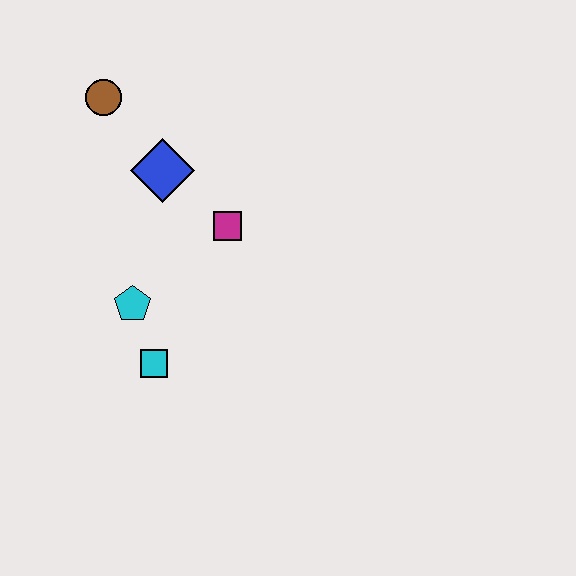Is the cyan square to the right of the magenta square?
No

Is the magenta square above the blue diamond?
No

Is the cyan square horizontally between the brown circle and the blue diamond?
Yes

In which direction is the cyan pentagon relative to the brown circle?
The cyan pentagon is below the brown circle.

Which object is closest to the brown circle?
The blue diamond is closest to the brown circle.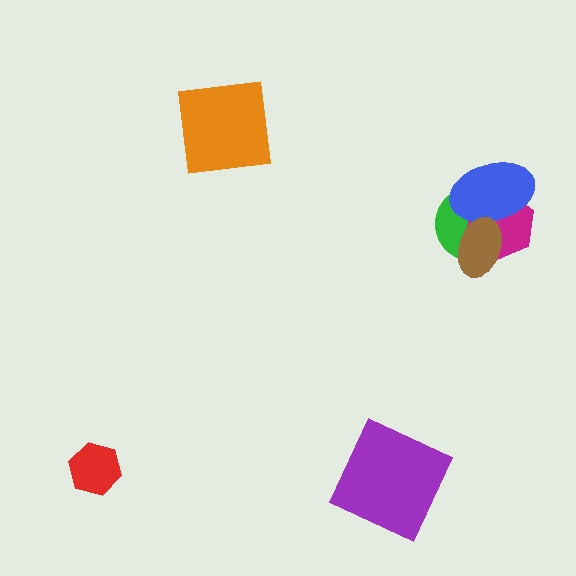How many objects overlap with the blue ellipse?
3 objects overlap with the blue ellipse.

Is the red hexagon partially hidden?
No, no other shape covers it.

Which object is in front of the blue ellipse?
The brown ellipse is in front of the blue ellipse.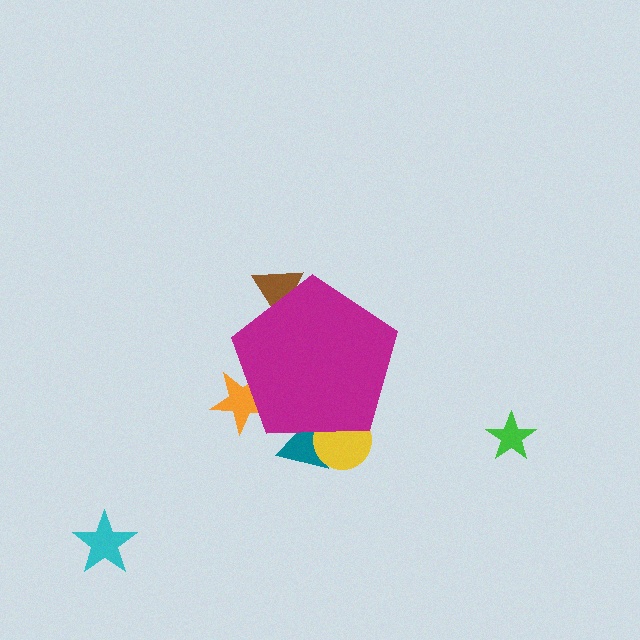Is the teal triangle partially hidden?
Yes, the teal triangle is partially hidden behind the magenta pentagon.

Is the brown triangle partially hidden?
Yes, the brown triangle is partially hidden behind the magenta pentagon.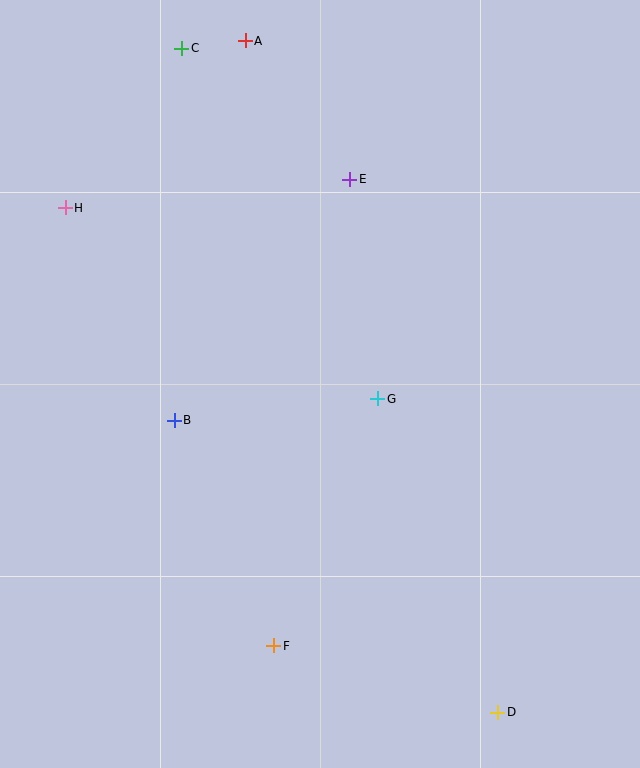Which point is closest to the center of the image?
Point G at (378, 399) is closest to the center.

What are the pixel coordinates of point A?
Point A is at (245, 41).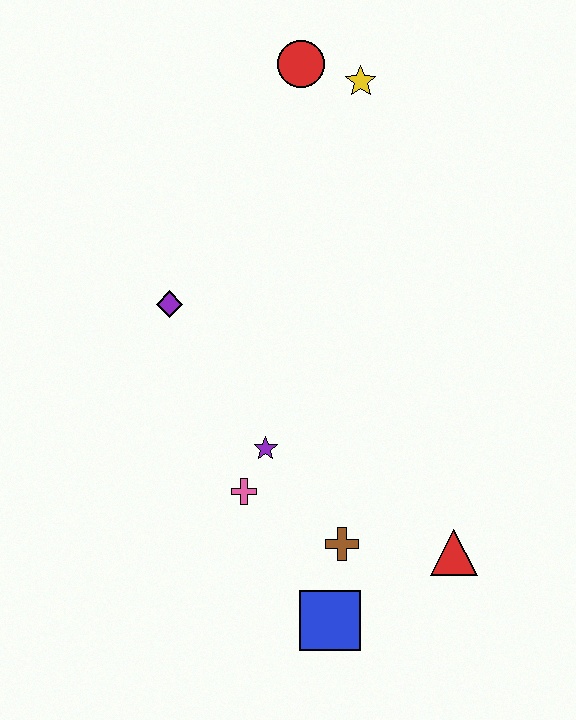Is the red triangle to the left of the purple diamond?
No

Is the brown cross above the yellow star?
No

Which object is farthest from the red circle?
The blue square is farthest from the red circle.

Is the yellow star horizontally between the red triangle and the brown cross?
Yes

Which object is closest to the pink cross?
The purple star is closest to the pink cross.